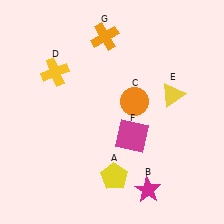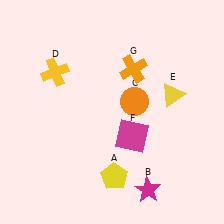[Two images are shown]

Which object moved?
The orange cross (G) moved down.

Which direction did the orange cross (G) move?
The orange cross (G) moved down.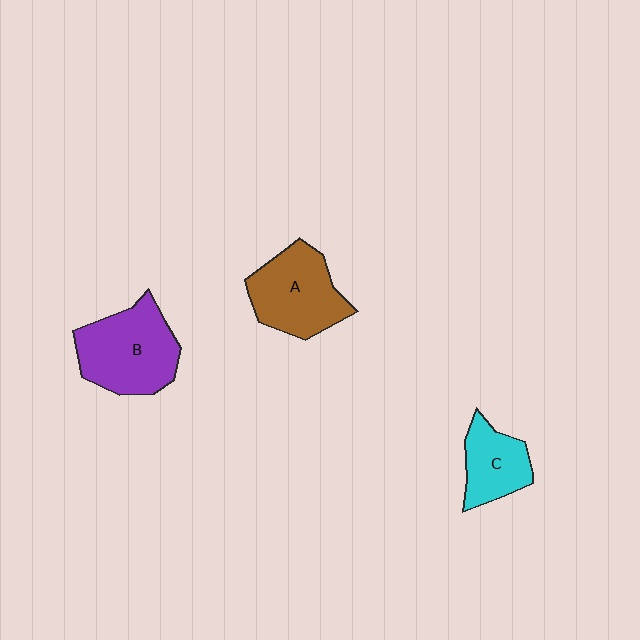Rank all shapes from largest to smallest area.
From largest to smallest: B (purple), A (brown), C (cyan).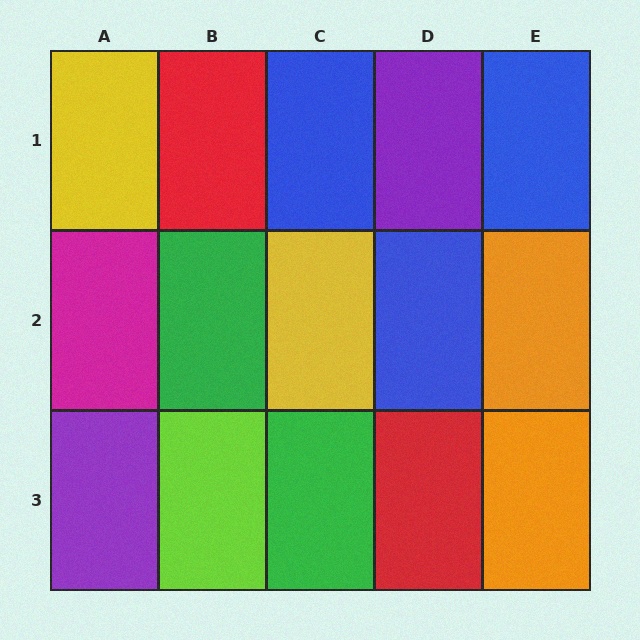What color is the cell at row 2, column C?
Yellow.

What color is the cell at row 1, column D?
Purple.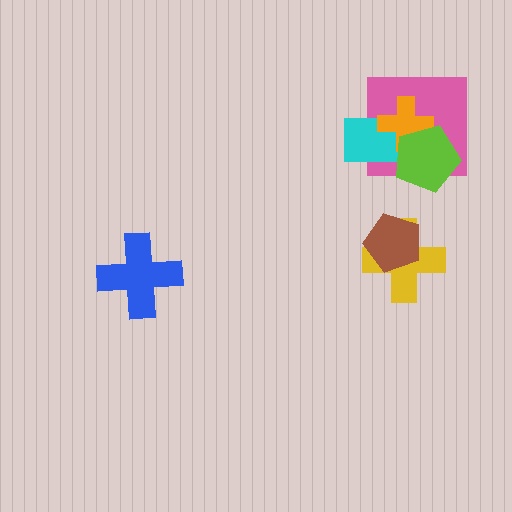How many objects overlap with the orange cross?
3 objects overlap with the orange cross.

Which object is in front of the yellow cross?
The brown pentagon is in front of the yellow cross.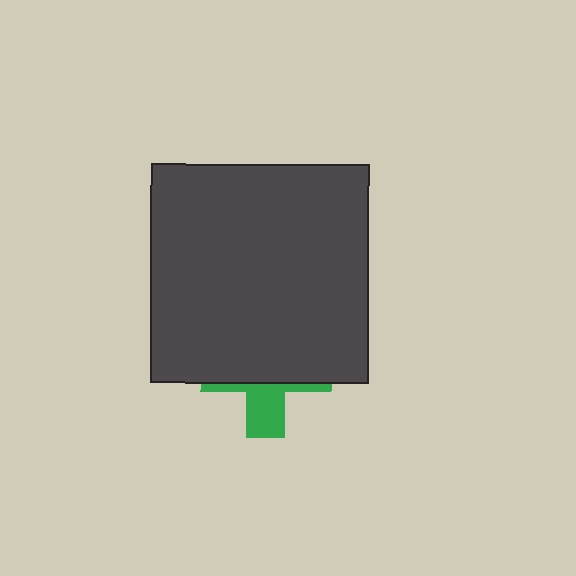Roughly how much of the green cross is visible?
A small part of it is visible (roughly 33%).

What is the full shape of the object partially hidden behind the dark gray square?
The partially hidden object is a green cross.